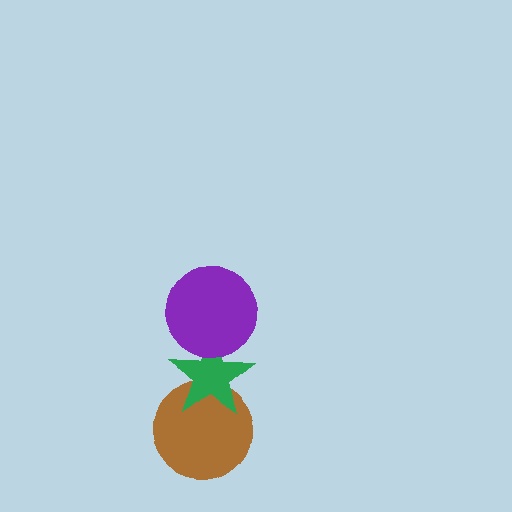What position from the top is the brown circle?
The brown circle is 3rd from the top.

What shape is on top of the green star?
The purple circle is on top of the green star.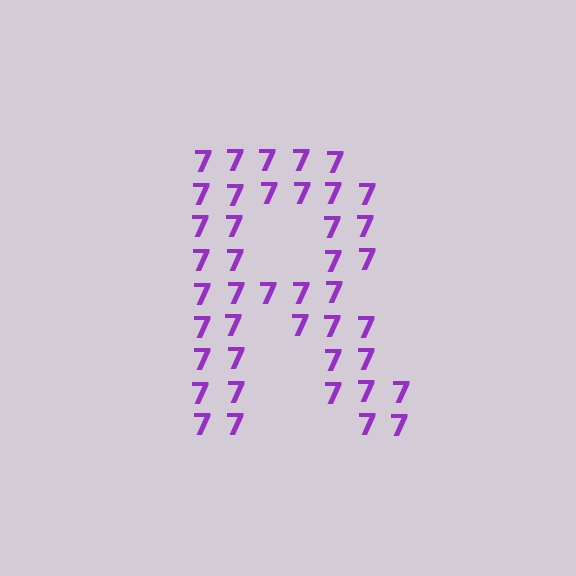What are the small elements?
The small elements are digit 7's.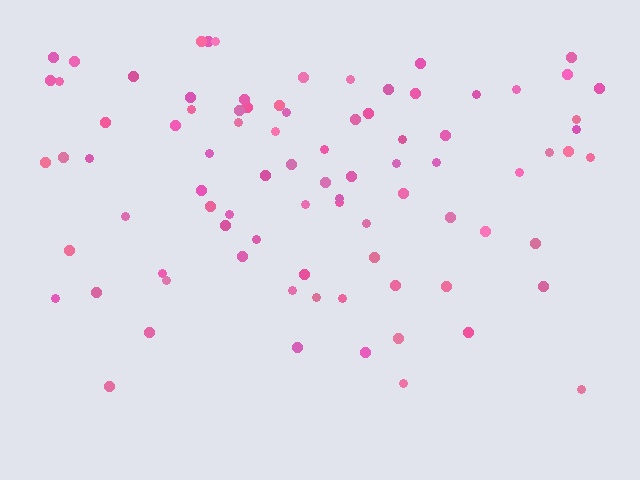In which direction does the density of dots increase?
From bottom to top, with the top side densest.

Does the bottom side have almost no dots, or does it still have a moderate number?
Still a moderate number, just noticeably fewer than the top.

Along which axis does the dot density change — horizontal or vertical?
Vertical.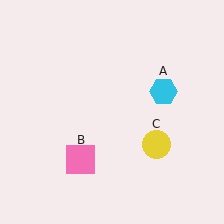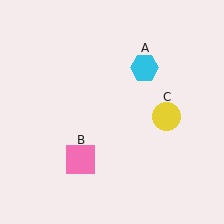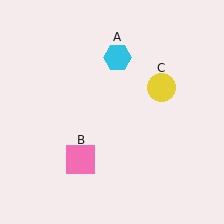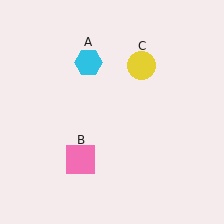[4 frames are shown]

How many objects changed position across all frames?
2 objects changed position: cyan hexagon (object A), yellow circle (object C).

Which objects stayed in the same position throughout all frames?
Pink square (object B) remained stationary.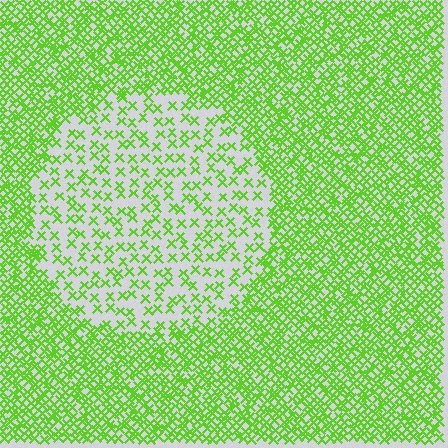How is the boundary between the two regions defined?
The boundary is defined by a change in element density (approximately 2.7x ratio). All elements are the same color, size, and shape.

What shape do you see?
I see a circle.